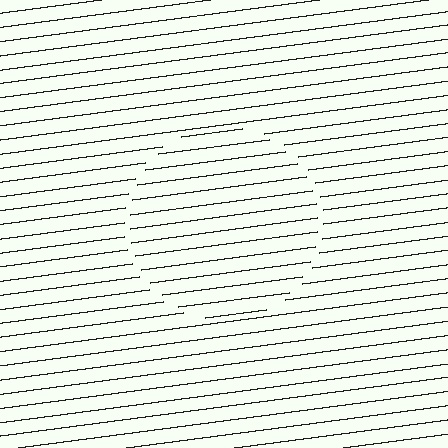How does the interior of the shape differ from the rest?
The interior of the shape contains the same grating, shifted by half a period — the contour is defined by the phase discontinuity where line-ends from the inner and outer gratings abut.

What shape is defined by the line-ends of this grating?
An illusory circle. The interior of the shape contains the same grating, shifted by half a period — the contour is defined by the phase discontinuity where line-ends from the inner and outer gratings abut.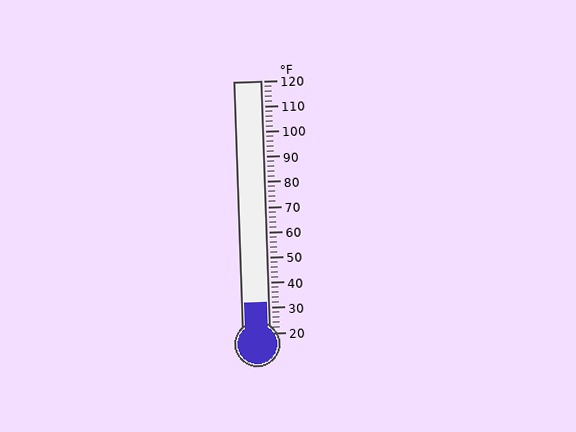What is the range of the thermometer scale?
The thermometer scale ranges from 20°F to 120°F.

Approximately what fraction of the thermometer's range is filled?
The thermometer is filled to approximately 10% of its range.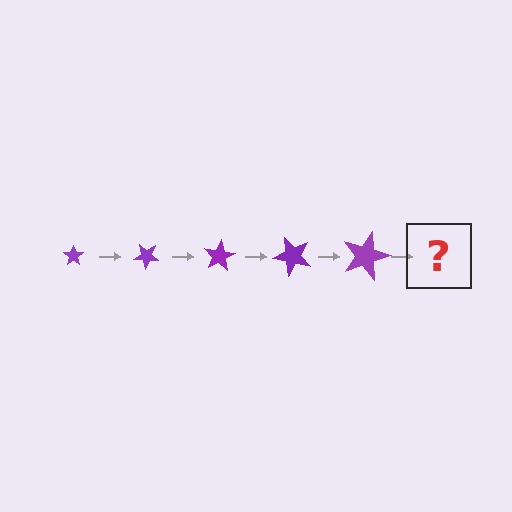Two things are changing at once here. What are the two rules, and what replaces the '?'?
The two rules are that the star grows larger each step and it rotates 40 degrees each step. The '?' should be a star, larger than the previous one and rotated 200 degrees from the start.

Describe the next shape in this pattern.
It should be a star, larger than the previous one and rotated 200 degrees from the start.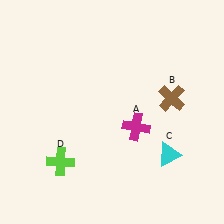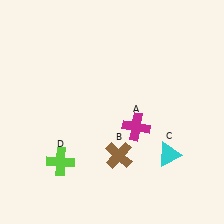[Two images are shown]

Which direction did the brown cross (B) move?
The brown cross (B) moved down.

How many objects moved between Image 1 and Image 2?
1 object moved between the two images.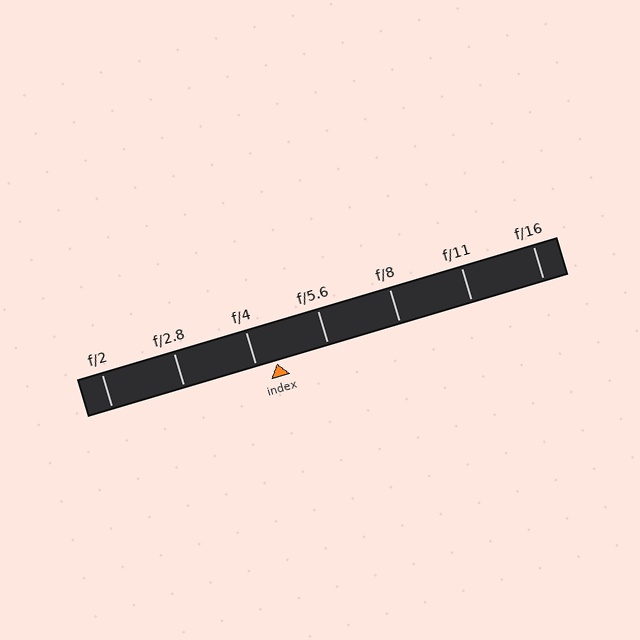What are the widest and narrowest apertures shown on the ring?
The widest aperture shown is f/2 and the narrowest is f/16.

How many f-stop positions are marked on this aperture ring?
There are 7 f-stop positions marked.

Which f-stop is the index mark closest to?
The index mark is closest to f/4.